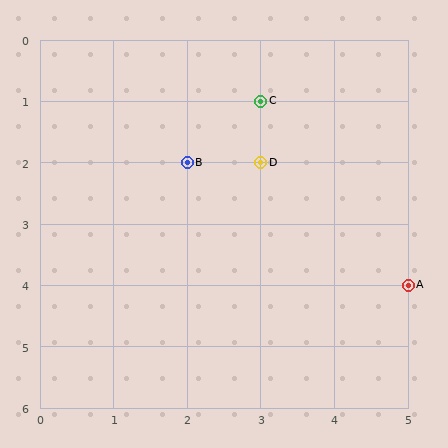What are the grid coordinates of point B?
Point B is at grid coordinates (2, 2).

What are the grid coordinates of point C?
Point C is at grid coordinates (3, 1).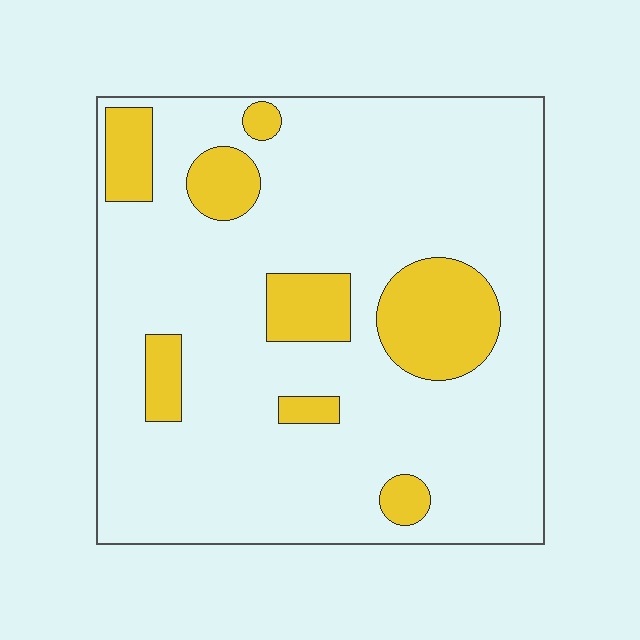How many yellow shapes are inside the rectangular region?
8.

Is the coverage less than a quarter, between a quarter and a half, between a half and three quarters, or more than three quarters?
Less than a quarter.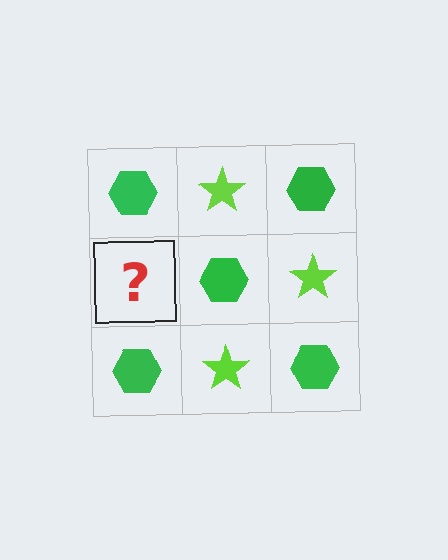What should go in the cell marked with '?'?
The missing cell should contain a lime star.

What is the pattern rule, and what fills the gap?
The rule is that it alternates green hexagon and lime star in a checkerboard pattern. The gap should be filled with a lime star.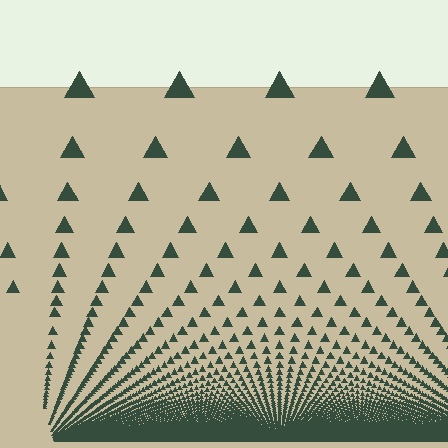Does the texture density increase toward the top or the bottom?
Density increases toward the bottom.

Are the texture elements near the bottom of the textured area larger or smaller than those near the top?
Smaller. The gradient is inverted — elements near the bottom are smaller and denser.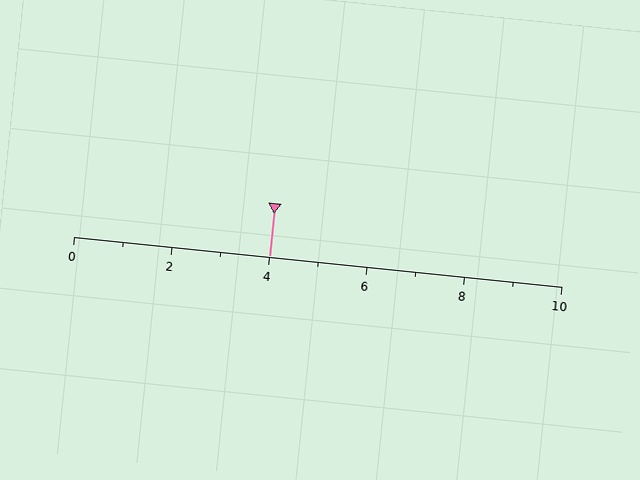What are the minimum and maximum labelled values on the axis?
The axis runs from 0 to 10.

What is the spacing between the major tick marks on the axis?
The major ticks are spaced 2 apart.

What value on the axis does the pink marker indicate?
The marker indicates approximately 4.